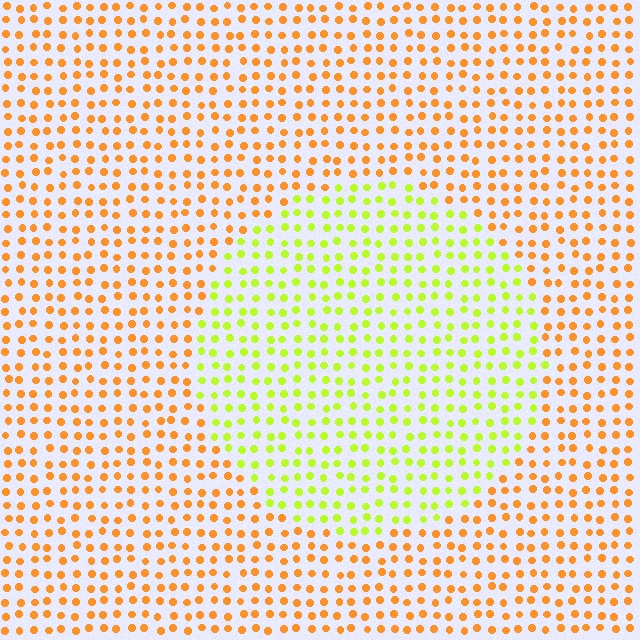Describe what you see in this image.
The image is filled with small orange elements in a uniform arrangement. A circle-shaped region is visible where the elements are tinted to a slightly different hue, forming a subtle color boundary.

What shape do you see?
I see a circle.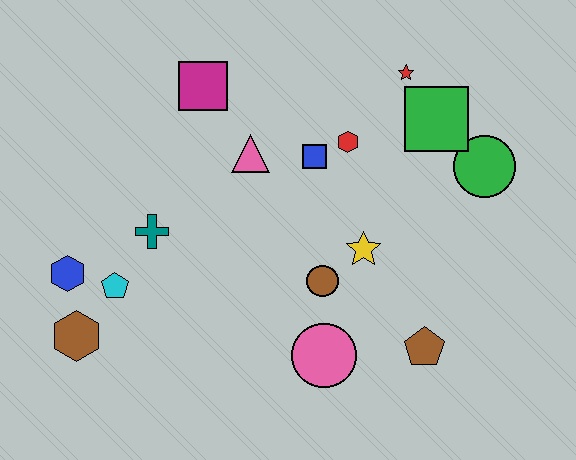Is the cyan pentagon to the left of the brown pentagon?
Yes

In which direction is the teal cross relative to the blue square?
The teal cross is to the left of the blue square.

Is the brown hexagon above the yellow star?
No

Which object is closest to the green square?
The red star is closest to the green square.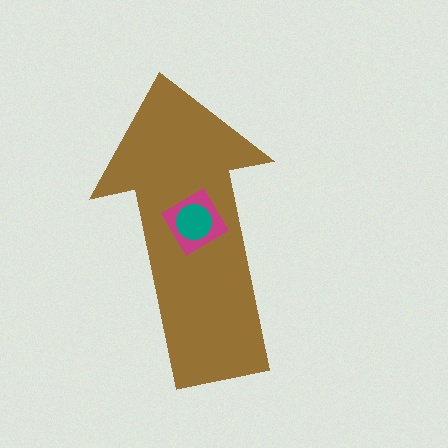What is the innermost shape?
The teal circle.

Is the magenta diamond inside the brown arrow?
Yes.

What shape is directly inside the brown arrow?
The magenta diamond.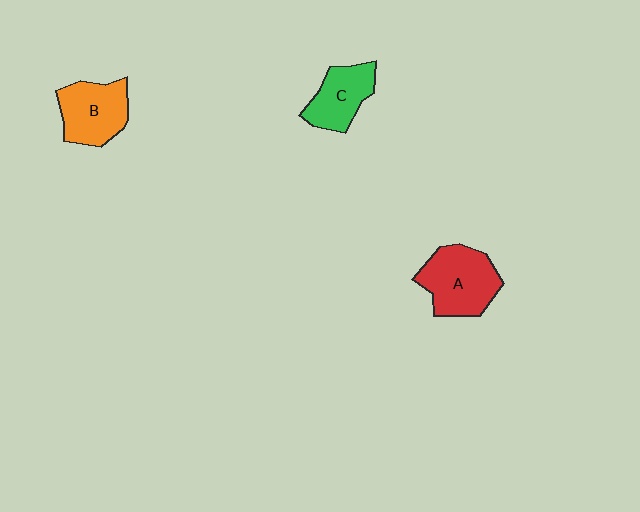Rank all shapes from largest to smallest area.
From largest to smallest: A (red), B (orange), C (green).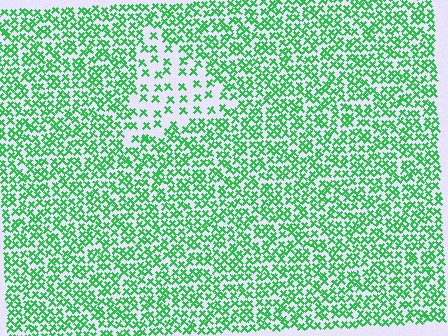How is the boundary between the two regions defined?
The boundary is defined by a change in element density (approximately 2.4x ratio). All elements are the same color, size, and shape.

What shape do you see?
I see a triangle.